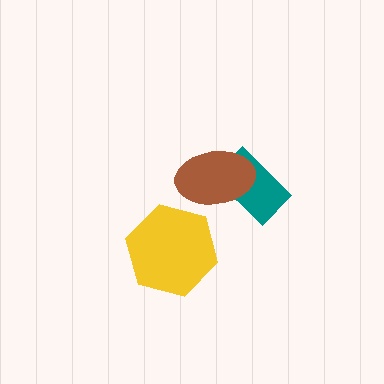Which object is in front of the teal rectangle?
The brown ellipse is in front of the teal rectangle.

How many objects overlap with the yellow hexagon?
0 objects overlap with the yellow hexagon.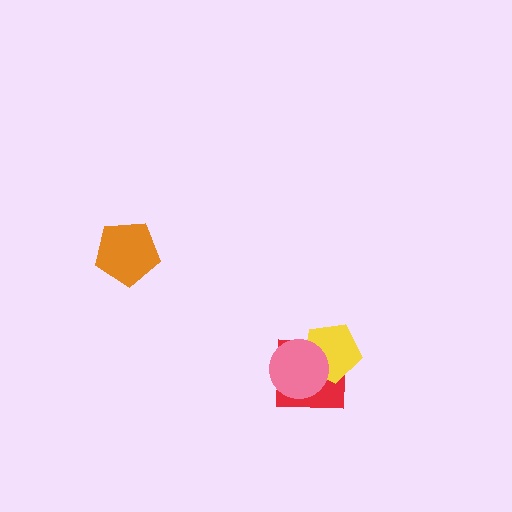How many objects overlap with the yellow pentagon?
2 objects overlap with the yellow pentagon.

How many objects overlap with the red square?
2 objects overlap with the red square.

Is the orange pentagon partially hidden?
No, no other shape covers it.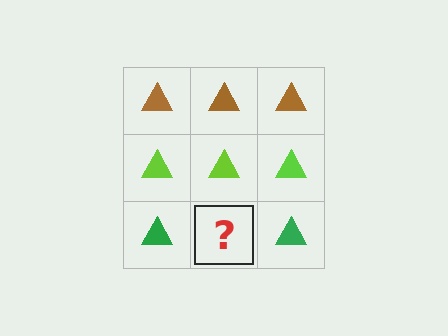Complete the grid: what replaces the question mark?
The question mark should be replaced with a green triangle.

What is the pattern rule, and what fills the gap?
The rule is that each row has a consistent color. The gap should be filled with a green triangle.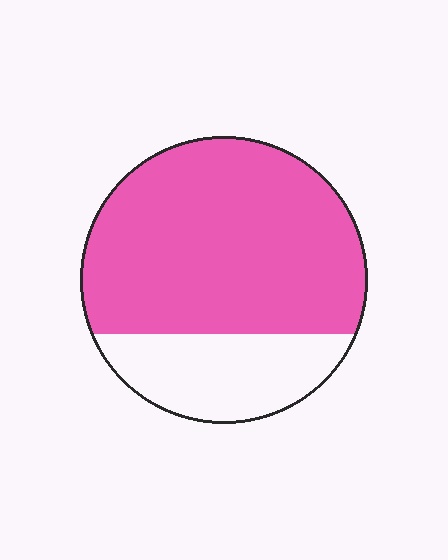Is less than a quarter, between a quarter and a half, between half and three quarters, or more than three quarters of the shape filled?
Between half and three quarters.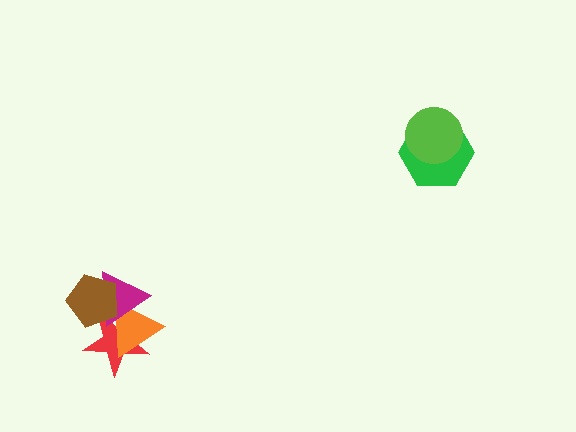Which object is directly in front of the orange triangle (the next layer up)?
The magenta triangle is directly in front of the orange triangle.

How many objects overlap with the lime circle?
1 object overlaps with the lime circle.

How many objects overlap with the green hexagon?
1 object overlaps with the green hexagon.